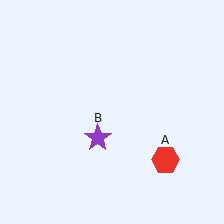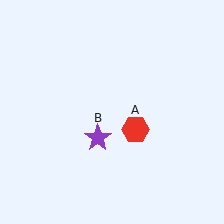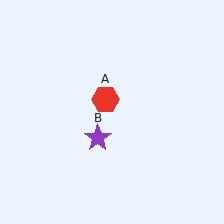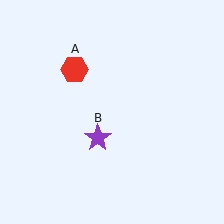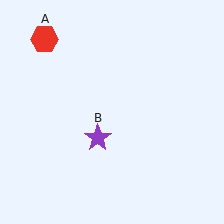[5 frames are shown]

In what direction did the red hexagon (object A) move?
The red hexagon (object A) moved up and to the left.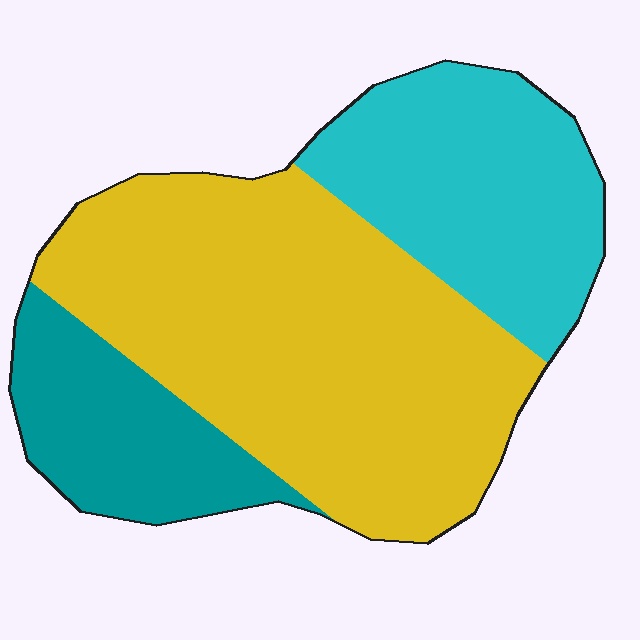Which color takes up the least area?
Teal, at roughly 20%.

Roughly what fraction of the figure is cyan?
Cyan takes up about one quarter (1/4) of the figure.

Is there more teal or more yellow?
Yellow.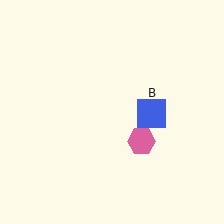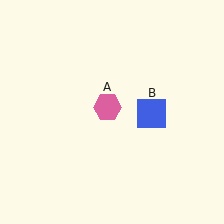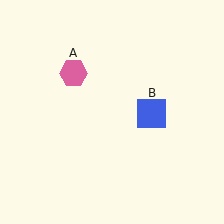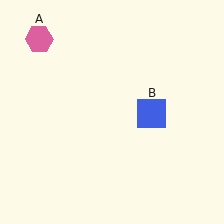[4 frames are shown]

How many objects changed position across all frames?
1 object changed position: pink hexagon (object A).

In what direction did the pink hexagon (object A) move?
The pink hexagon (object A) moved up and to the left.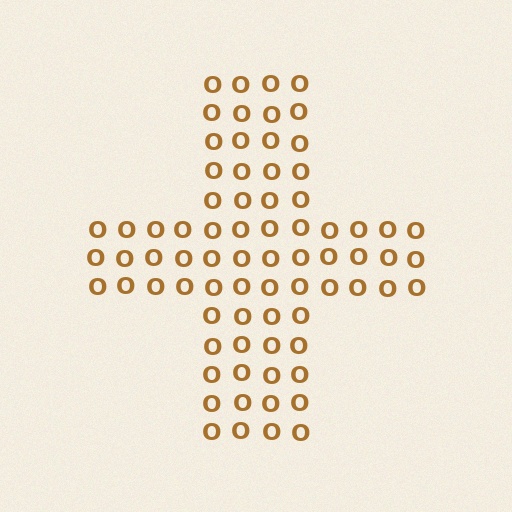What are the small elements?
The small elements are letter O's.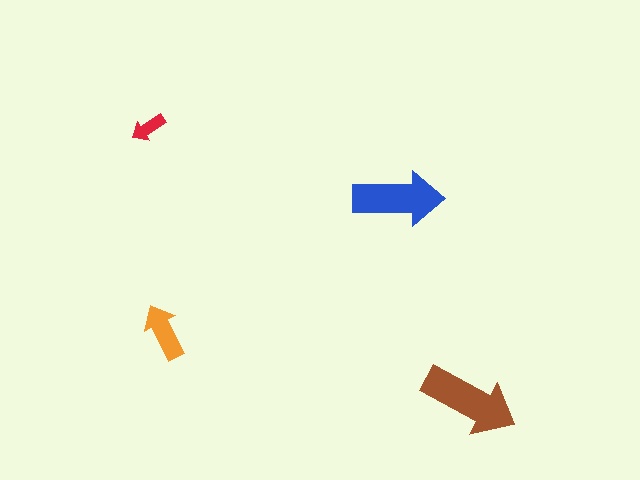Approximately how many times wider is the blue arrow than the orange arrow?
About 1.5 times wider.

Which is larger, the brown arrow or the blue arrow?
The brown one.